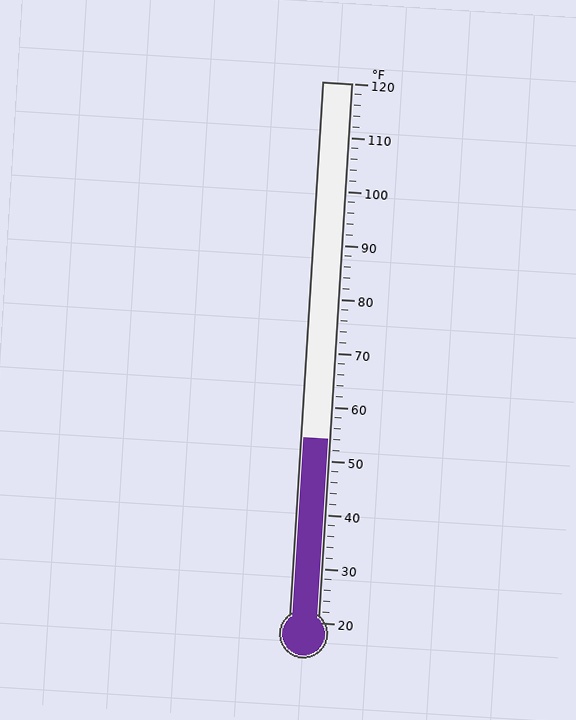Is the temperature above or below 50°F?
The temperature is above 50°F.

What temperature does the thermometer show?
The thermometer shows approximately 54°F.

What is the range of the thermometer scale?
The thermometer scale ranges from 20°F to 120°F.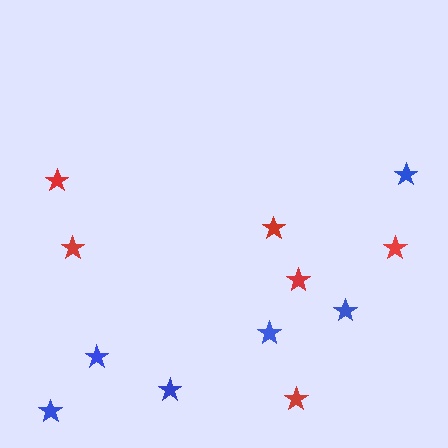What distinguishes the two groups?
There are 2 groups: one group of blue stars (6) and one group of red stars (6).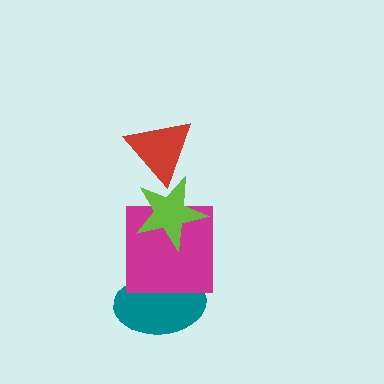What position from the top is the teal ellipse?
The teal ellipse is 4th from the top.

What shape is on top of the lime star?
The red triangle is on top of the lime star.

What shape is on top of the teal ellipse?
The magenta square is on top of the teal ellipse.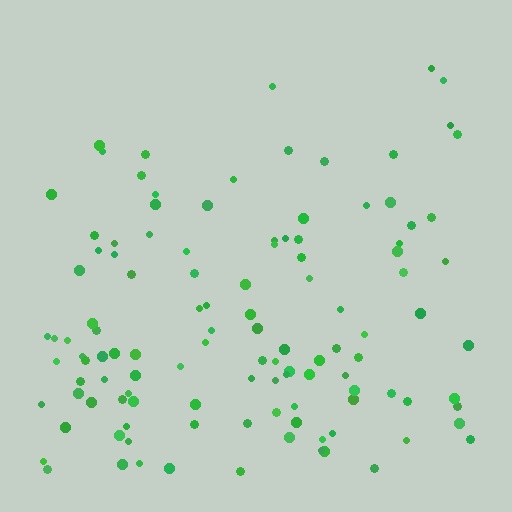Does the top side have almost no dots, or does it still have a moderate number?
Still a moderate number, just noticeably fewer than the bottom.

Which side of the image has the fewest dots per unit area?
The top.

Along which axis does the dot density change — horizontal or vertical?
Vertical.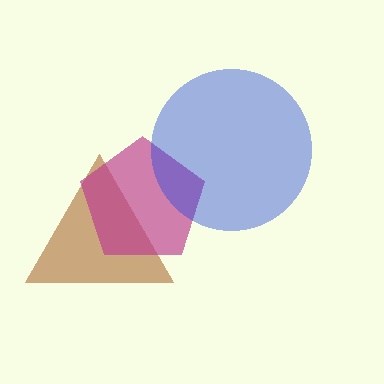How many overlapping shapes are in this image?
There are 3 overlapping shapes in the image.